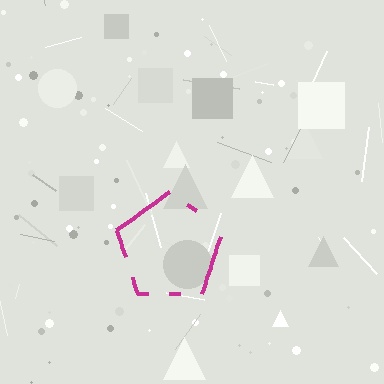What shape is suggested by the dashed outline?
The dashed outline suggests a pentagon.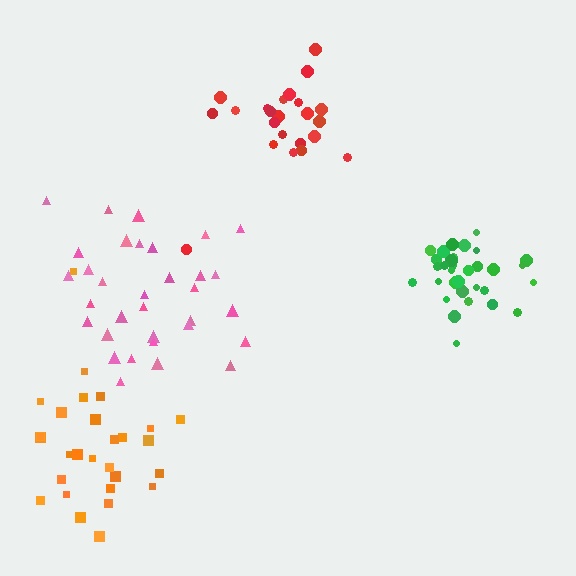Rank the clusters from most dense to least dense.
green, pink, red, orange.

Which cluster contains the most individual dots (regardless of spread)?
Green (33).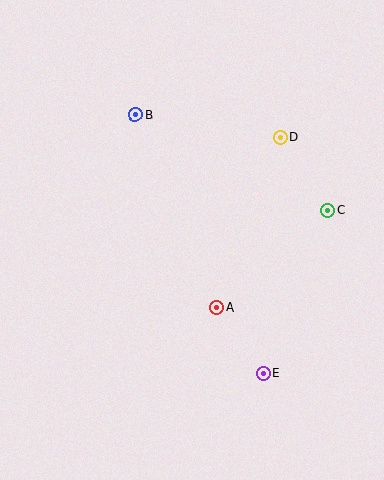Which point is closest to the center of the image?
Point A at (217, 308) is closest to the center.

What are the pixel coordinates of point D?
Point D is at (280, 137).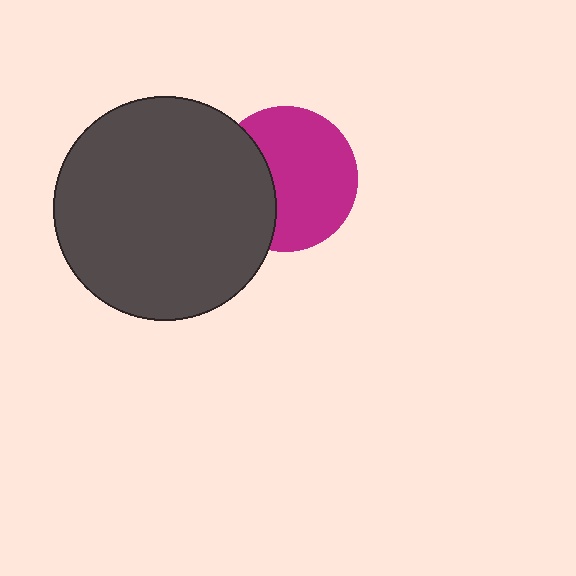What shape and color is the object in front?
The object in front is a dark gray circle.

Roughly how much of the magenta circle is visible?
Most of it is visible (roughly 67%).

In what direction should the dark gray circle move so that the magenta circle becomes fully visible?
The dark gray circle should move left. That is the shortest direction to clear the overlap and leave the magenta circle fully visible.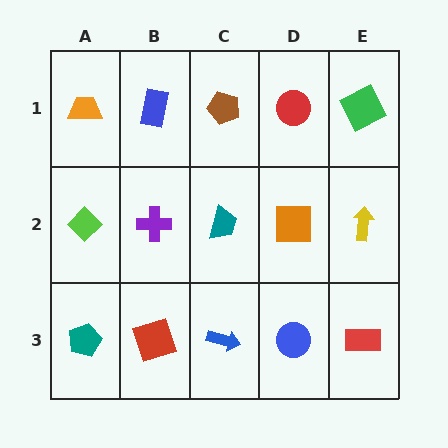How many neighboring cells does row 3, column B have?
3.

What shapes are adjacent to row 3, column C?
A teal trapezoid (row 2, column C), a red square (row 3, column B), a blue circle (row 3, column D).